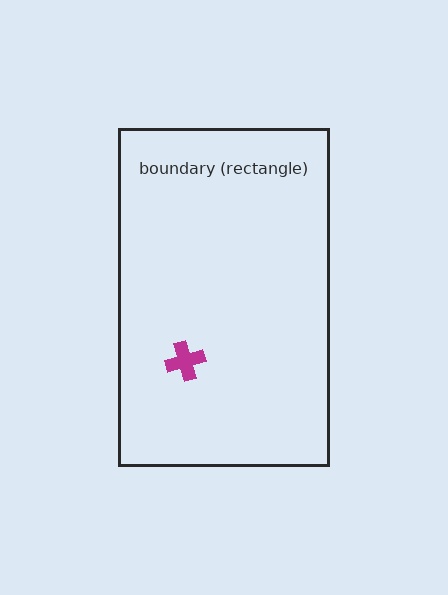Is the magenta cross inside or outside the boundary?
Inside.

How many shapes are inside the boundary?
1 inside, 0 outside.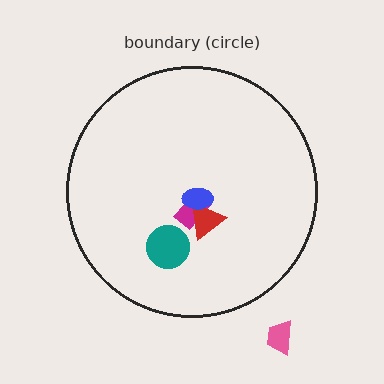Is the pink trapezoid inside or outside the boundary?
Outside.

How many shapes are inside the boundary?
4 inside, 1 outside.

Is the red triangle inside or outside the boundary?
Inside.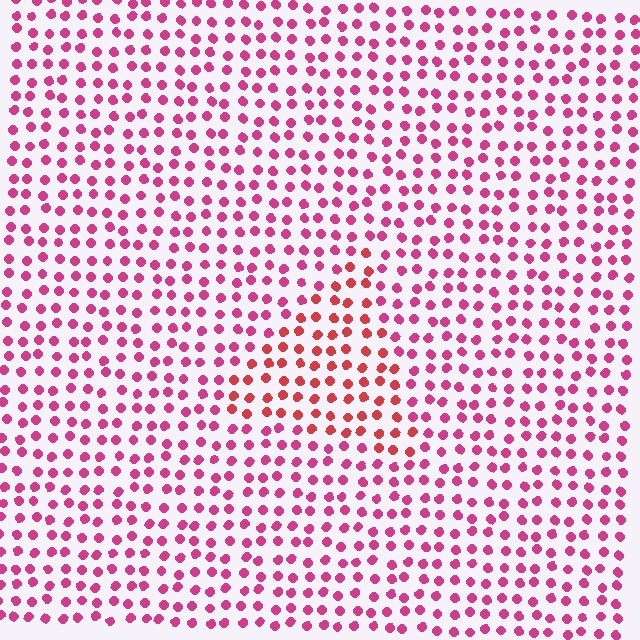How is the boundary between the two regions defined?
The boundary is defined purely by a slight shift in hue (about 27 degrees). Spacing, size, and orientation are identical on both sides.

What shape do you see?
I see a triangle.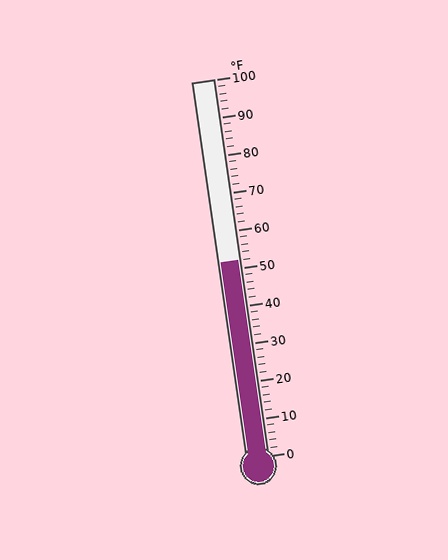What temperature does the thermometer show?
The thermometer shows approximately 52°F.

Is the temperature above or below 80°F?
The temperature is below 80°F.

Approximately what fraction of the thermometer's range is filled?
The thermometer is filled to approximately 50% of its range.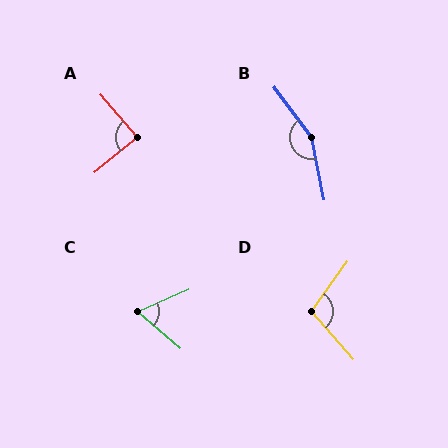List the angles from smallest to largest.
C (65°), A (89°), D (103°), B (154°).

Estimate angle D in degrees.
Approximately 103 degrees.